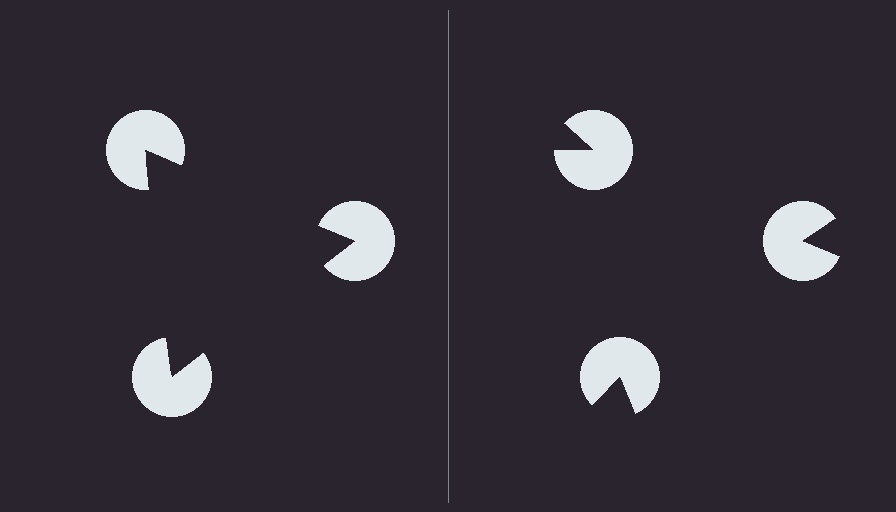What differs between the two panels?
The pac-man discs are positioned identically on both sides; only the wedge orientations differ. On the left they align to a triangle; on the right they are misaligned.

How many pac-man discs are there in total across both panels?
6 — 3 on each side.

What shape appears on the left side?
An illusory triangle.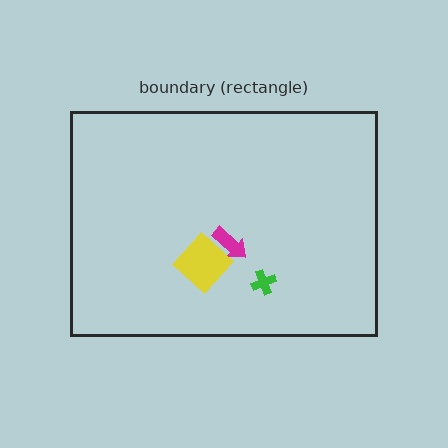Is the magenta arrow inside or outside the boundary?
Inside.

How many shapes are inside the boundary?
3 inside, 0 outside.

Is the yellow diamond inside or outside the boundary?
Inside.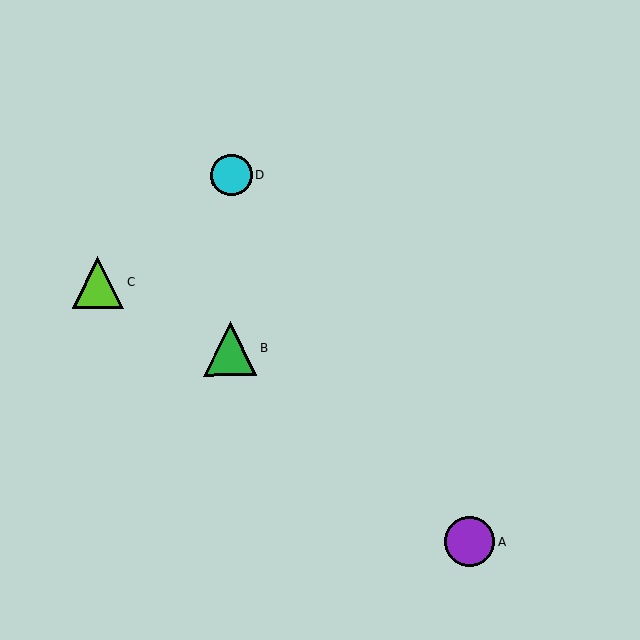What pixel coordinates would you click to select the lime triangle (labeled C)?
Click at (98, 282) to select the lime triangle C.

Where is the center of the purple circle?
The center of the purple circle is at (470, 542).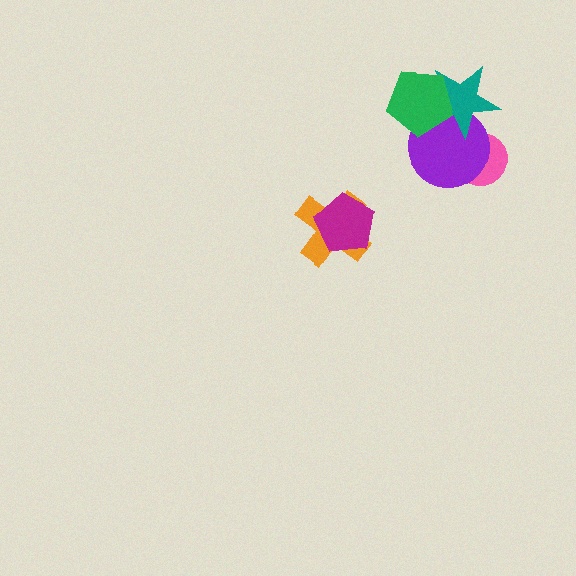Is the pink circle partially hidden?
Yes, it is partially covered by another shape.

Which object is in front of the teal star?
The green pentagon is in front of the teal star.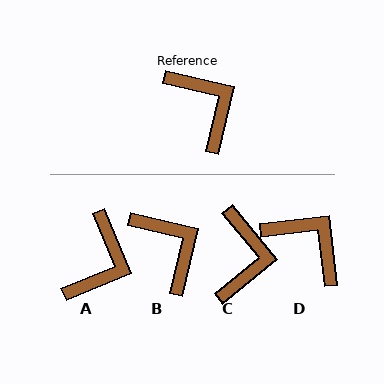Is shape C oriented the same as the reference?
No, it is off by about 37 degrees.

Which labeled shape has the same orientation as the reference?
B.